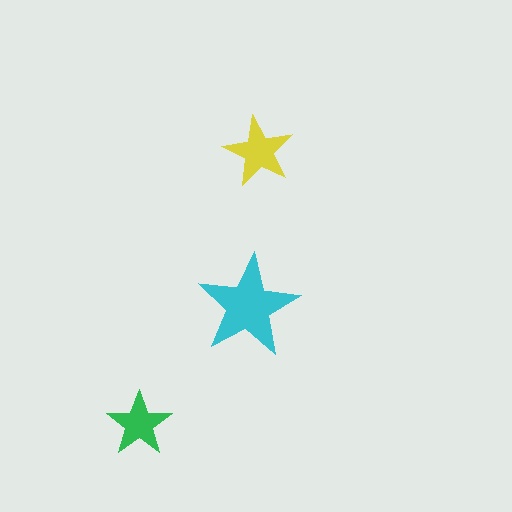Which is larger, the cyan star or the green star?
The cyan one.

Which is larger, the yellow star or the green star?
The yellow one.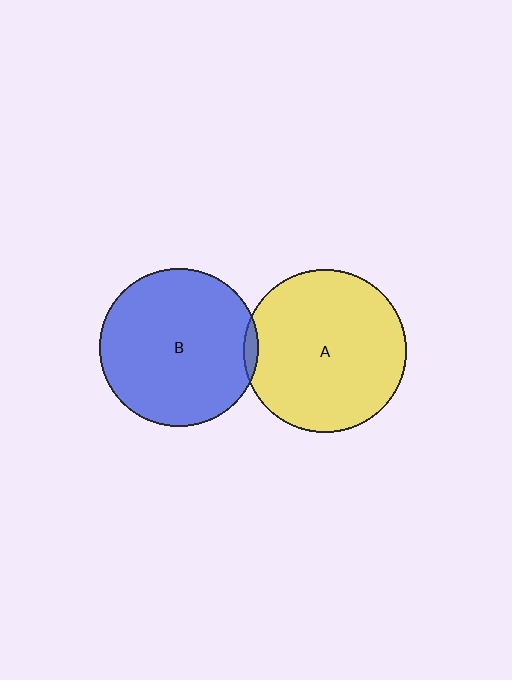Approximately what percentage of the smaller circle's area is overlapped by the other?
Approximately 5%.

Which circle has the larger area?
Circle A (yellow).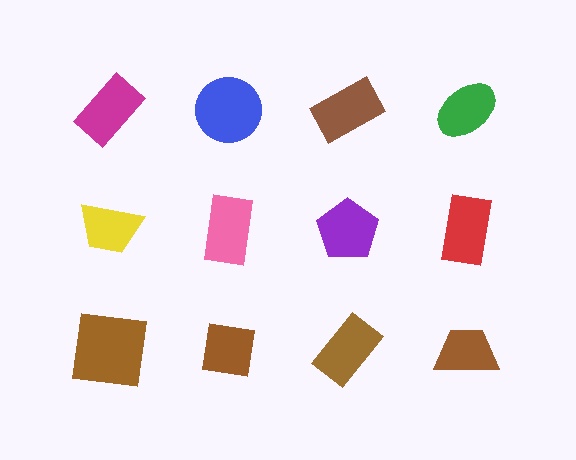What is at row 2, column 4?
A red rectangle.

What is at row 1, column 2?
A blue circle.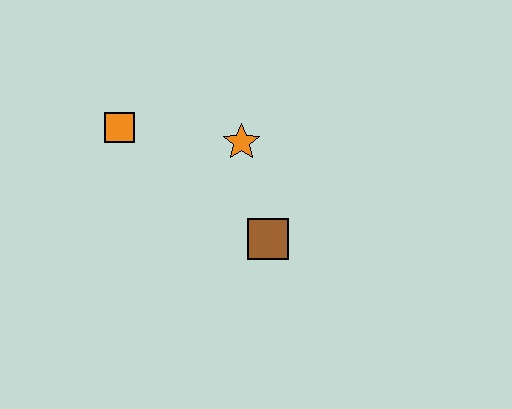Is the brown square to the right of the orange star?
Yes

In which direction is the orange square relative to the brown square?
The orange square is to the left of the brown square.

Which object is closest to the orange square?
The orange star is closest to the orange square.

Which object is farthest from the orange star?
The orange square is farthest from the orange star.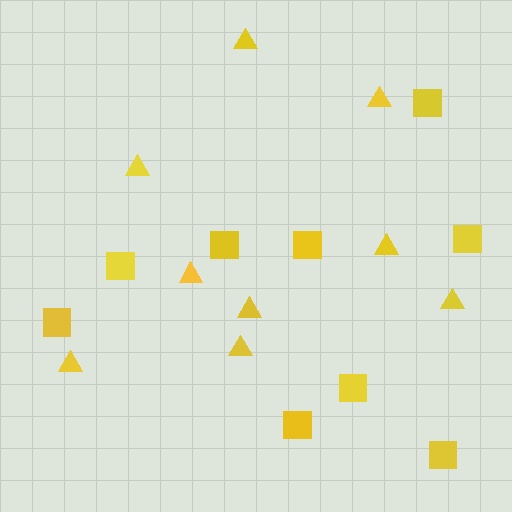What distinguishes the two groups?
There are 2 groups: one group of triangles (9) and one group of squares (9).